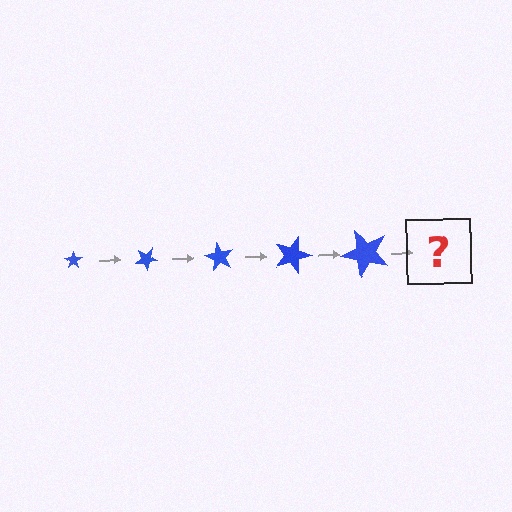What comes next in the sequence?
The next element should be a star, larger than the previous one and rotated 150 degrees from the start.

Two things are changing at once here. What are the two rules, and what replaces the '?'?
The two rules are that the star grows larger each step and it rotates 30 degrees each step. The '?' should be a star, larger than the previous one and rotated 150 degrees from the start.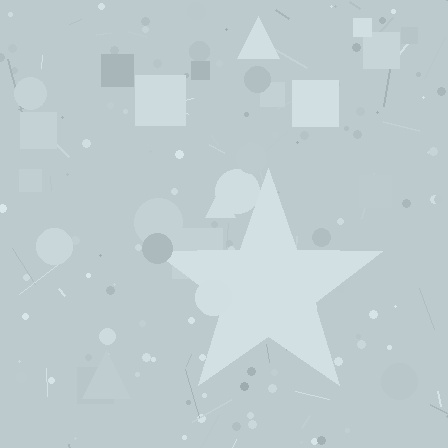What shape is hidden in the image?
A star is hidden in the image.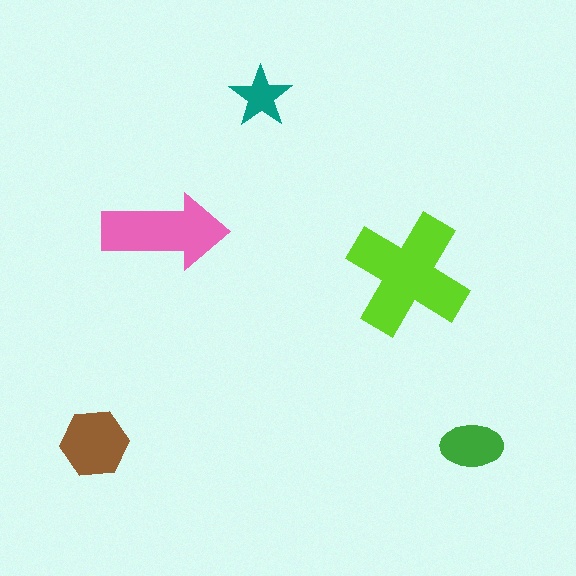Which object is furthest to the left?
The brown hexagon is leftmost.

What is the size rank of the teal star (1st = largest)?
5th.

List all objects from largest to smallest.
The lime cross, the pink arrow, the brown hexagon, the green ellipse, the teal star.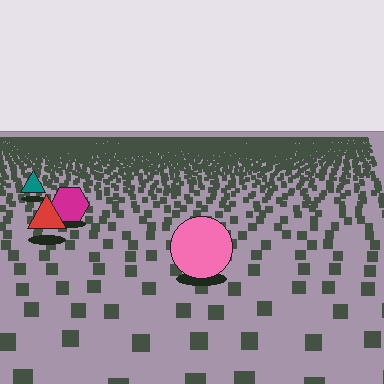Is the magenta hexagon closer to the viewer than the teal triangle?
Yes. The magenta hexagon is closer — you can tell from the texture gradient: the ground texture is coarser near it.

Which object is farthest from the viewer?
The teal triangle is farthest from the viewer. It appears smaller and the ground texture around it is denser.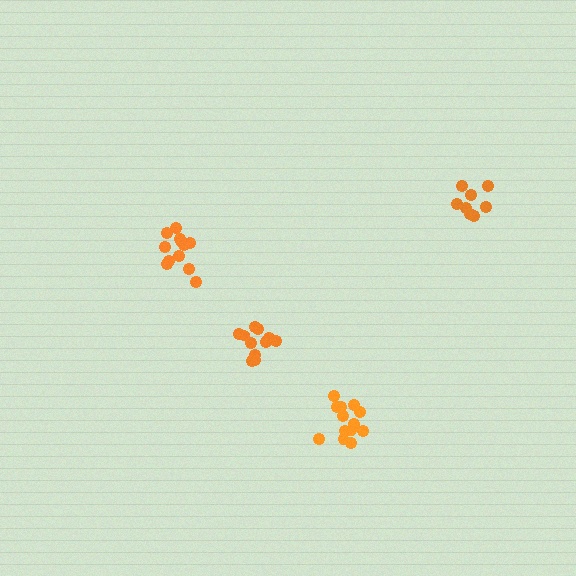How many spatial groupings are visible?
There are 4 spatial groupings.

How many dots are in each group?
Group 1: 8 dots, Group 2: 12 dots, Group 3: 13 dots, Group 4: 11 dots (44 total).